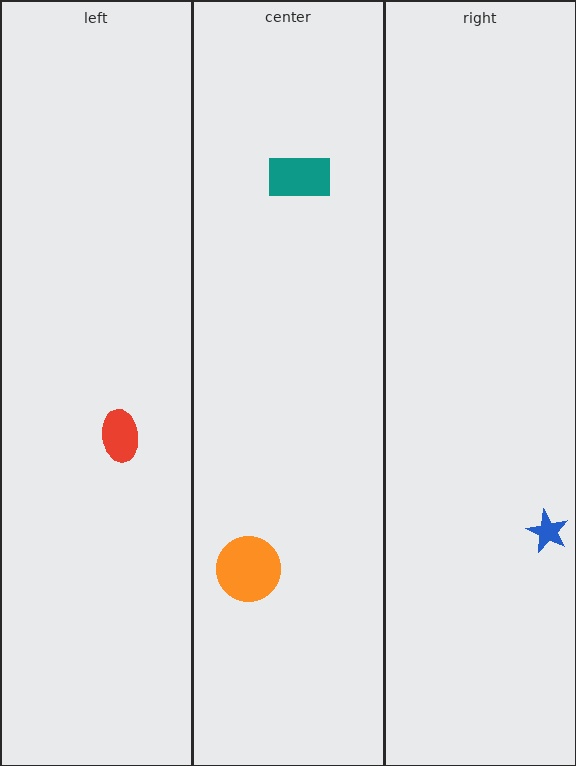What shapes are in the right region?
The blue star.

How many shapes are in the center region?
2.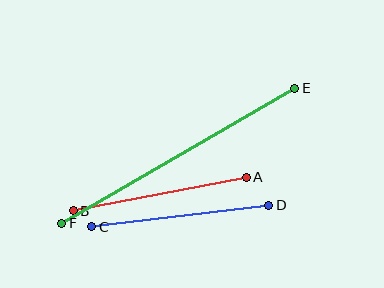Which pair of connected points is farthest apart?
Points E and F are farthest apart.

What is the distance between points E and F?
The distance is approximately 269 pixels.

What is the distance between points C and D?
The distance is approximately 179 pixels.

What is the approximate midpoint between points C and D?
The midpoint is at approximately (180, 216) pixels.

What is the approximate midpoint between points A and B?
The midpoint is at approximately (160, 194) pixels.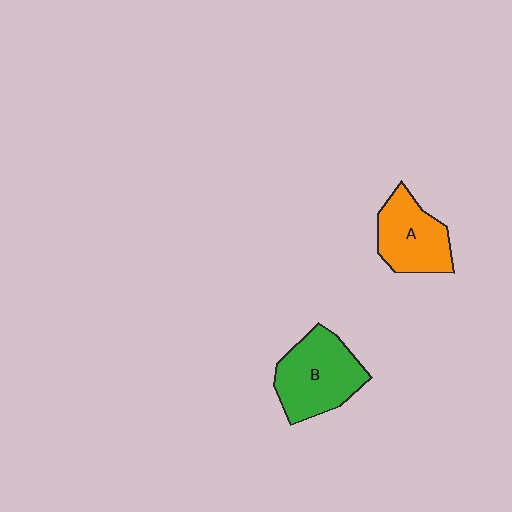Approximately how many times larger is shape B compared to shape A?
Approximately 1.2 times.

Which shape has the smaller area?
Shape A (orange).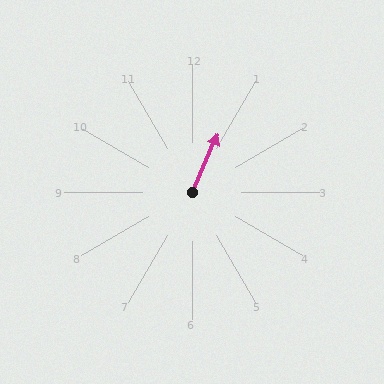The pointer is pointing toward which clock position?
Roughly 1 o'clock.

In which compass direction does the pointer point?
Northeast.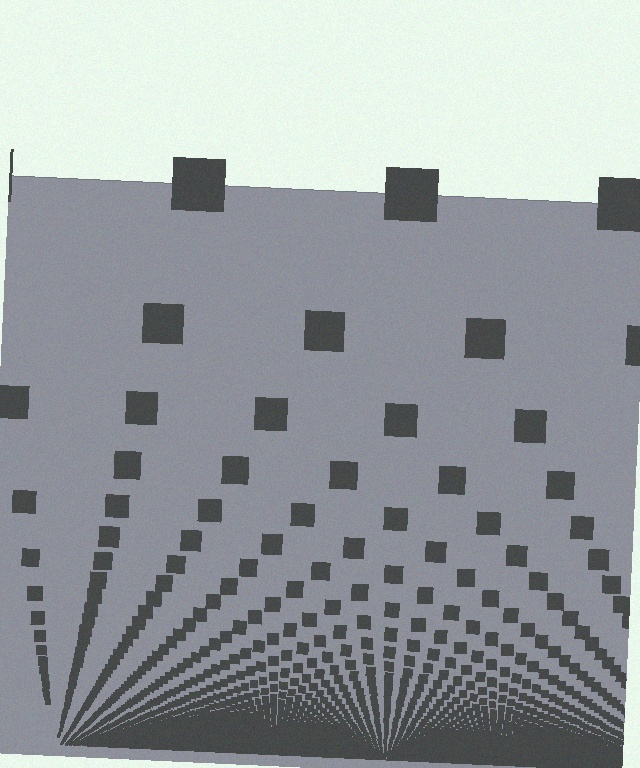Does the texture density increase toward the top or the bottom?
Density increases toward the bottom.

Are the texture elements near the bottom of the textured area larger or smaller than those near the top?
Smaller. The gradient is inverted — elements near the bottom are smaller and denser.